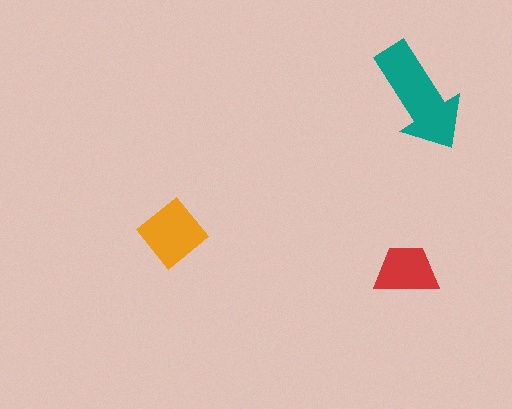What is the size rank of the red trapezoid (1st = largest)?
3rd.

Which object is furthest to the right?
The teal arrow is rightmost.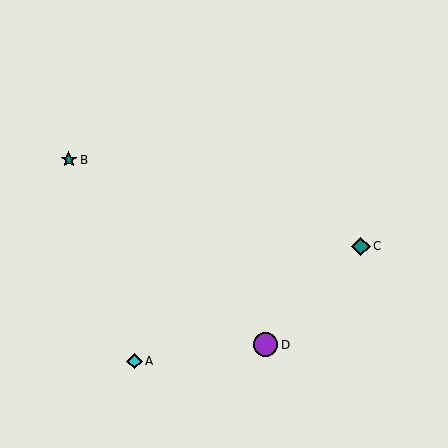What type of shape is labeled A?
Shape A is a cyan diamond.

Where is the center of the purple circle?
The center of the purple circle is at (266, 345).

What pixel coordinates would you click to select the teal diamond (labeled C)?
Click at (361, 246) to select the teal diamond C.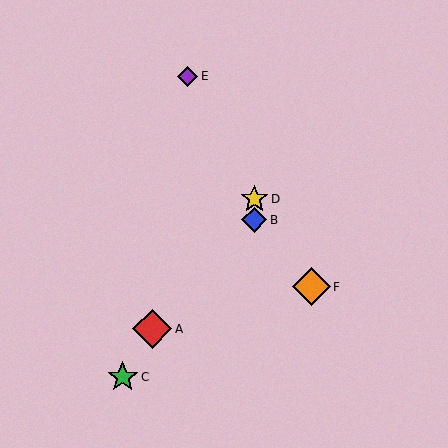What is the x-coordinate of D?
Object D is at x≈254.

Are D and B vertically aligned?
Yes, both are at x≈254.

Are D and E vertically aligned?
No, D is at x≈254 and E is at x≈188.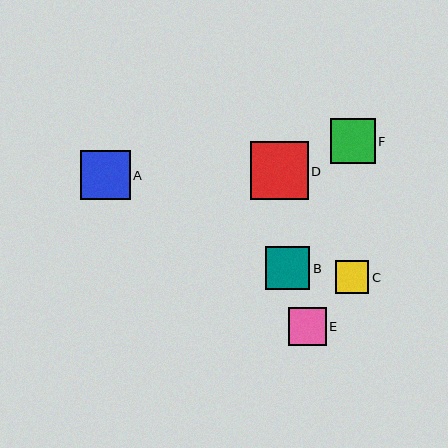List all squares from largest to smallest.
From largest to smallest: D, A, F, B, E, C.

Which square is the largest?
Square D is the largest with a size of approximately 58 pixels.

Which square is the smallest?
Square C is the smallest with a size of approximately 33 pixels.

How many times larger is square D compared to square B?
Square D is approximately 1.3 times the size of square B.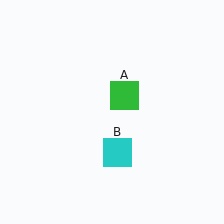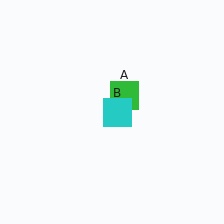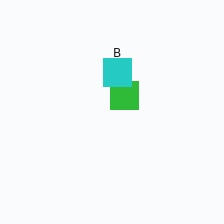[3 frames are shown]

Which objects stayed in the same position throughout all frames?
Green square (object A) remained stationary.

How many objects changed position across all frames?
1 object changed position: cyan square (object B).